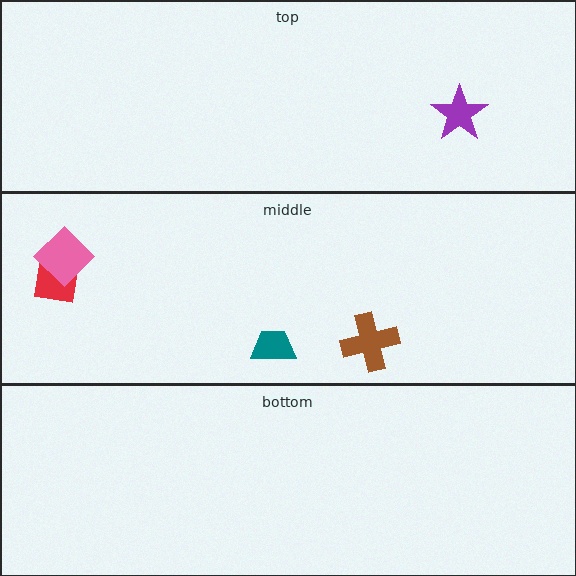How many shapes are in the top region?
1.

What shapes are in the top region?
The purple star.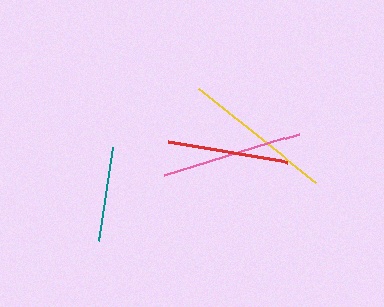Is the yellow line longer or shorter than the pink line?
The yellow line is longer than the pink line.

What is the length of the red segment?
The red segment is approximately 120 pixels long.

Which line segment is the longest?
The yellow line is the longest at approximately 149 pixels.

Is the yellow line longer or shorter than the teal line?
The yellow line is longer than the teal line.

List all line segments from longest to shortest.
From longest to shortest: yellow, pink, red, teal.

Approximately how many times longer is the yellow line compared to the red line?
The yellow line is approximately 1.2 times the length of the red line.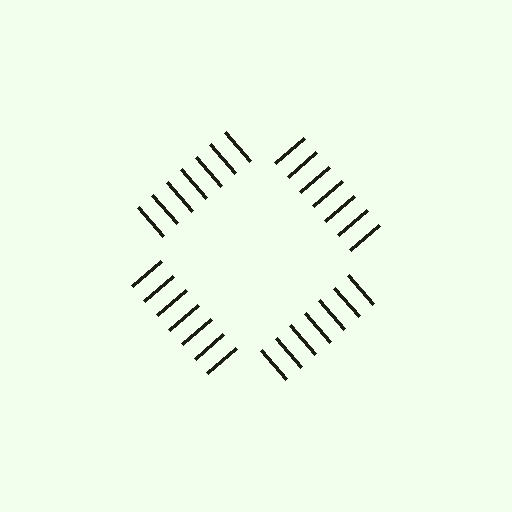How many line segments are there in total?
28 — 7 along each of the 4 edges.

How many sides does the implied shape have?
4 sides — the line-ends trace a square.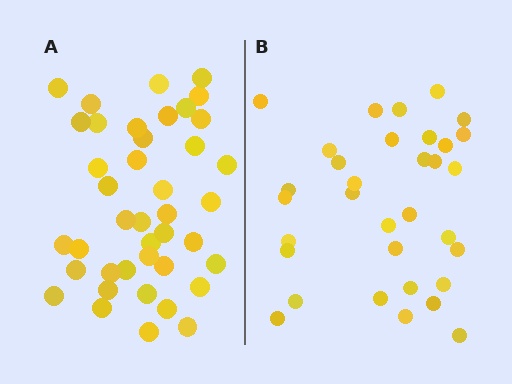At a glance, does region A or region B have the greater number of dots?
Region A (the left region) has more dots.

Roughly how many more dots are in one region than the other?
Region A has roughly 8 or so more dots than region B.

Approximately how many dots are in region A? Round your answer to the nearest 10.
About 40 dots. (The exact count is 41, which rounds to 40.)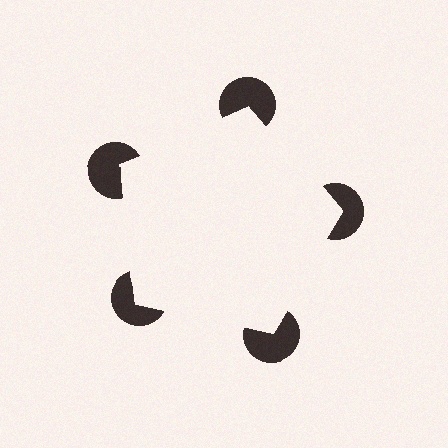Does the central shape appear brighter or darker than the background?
It typically appears slightly brighter than the background, even though no actual brightness change is drawn.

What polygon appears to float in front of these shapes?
An illusory pentagon — its edges are inferred from the aligned wedge cuts in the pac-man discs, not physically drawn.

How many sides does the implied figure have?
5 sides.